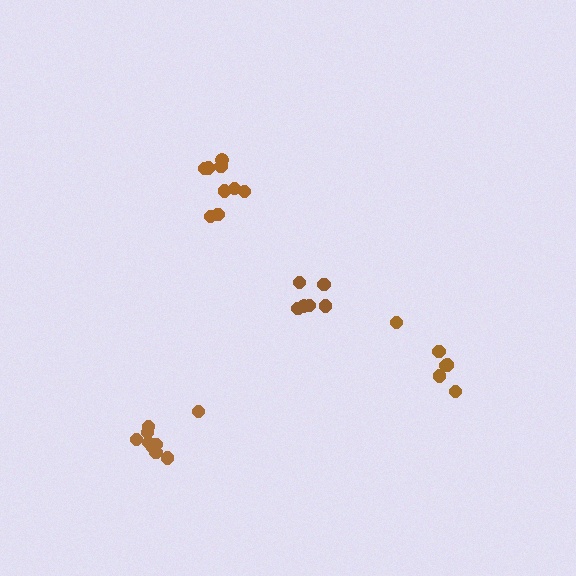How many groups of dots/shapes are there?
There are 4 groups.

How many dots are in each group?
Group 1: 6 dots, Group 2: 6 dots, Group 3: 9 dots, Group 4: 11 dots (32 total).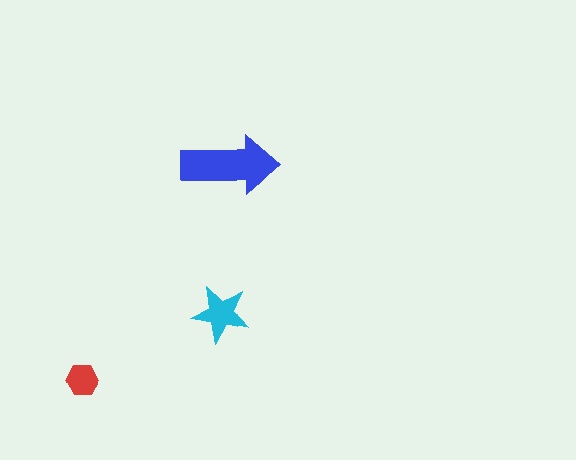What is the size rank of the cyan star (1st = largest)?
2nd.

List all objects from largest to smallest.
The blue arrow, the cyan star, the red hexagon.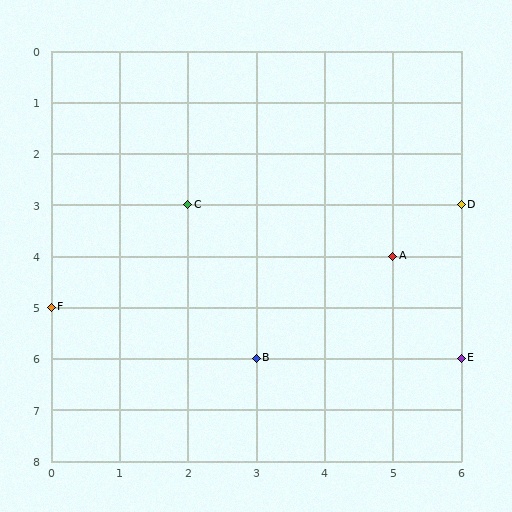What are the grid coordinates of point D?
Point D is at grid coordinates (6, 3).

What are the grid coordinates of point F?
Point F is at grid coordinates (0, 5).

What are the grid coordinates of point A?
Point A is at grid coordinates (5, 4).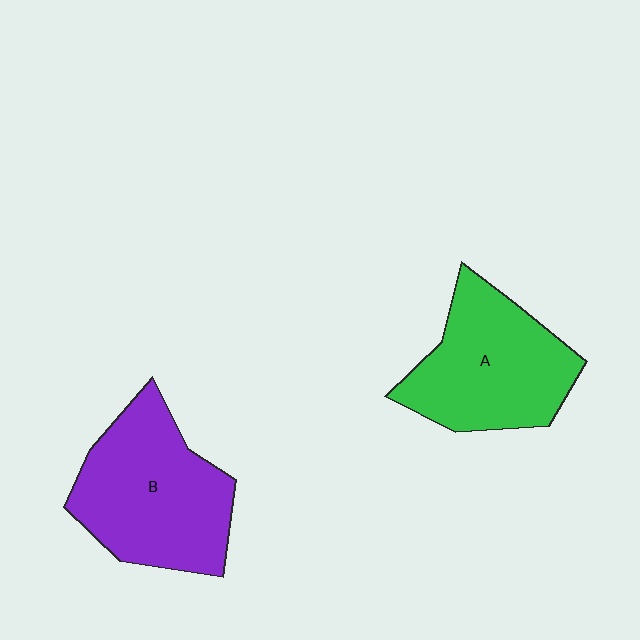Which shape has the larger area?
Shape B (purple).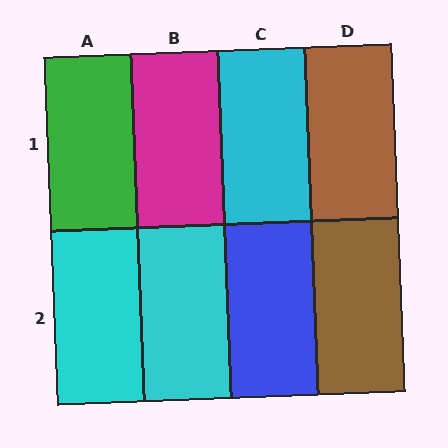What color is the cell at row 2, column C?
Blue.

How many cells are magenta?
1 cell is magenta.